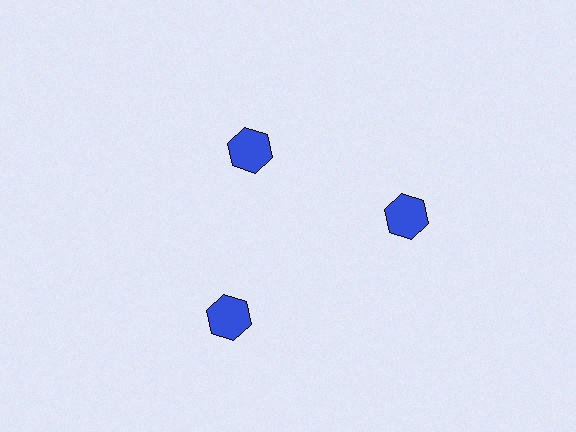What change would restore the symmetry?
The symmetry would be restored by moving it outward, back onto the ring so that all 3 hexagons sit at equal angles and equal distance from the center.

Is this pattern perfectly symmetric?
No. The 3 blue hexagons are arranged in a ring, but one element near the 11 o'clock position is pulled inward toward the center, breaking the 3-fold rotational symmetry.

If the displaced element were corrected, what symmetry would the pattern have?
It would have 3-fold rotational symmetry — the pattern would map onto itself every 120 degrees.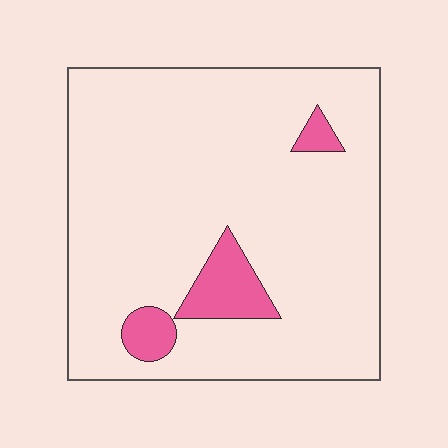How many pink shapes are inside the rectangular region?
3.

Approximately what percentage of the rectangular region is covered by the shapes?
Approximately 10%.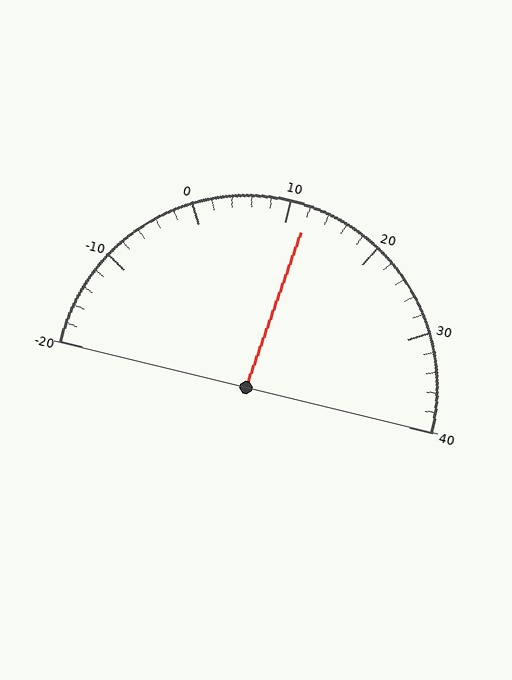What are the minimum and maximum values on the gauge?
The gauge ranges from -20 to 40.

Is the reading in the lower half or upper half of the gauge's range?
The reading is in the upper half of the range (-20 to 40).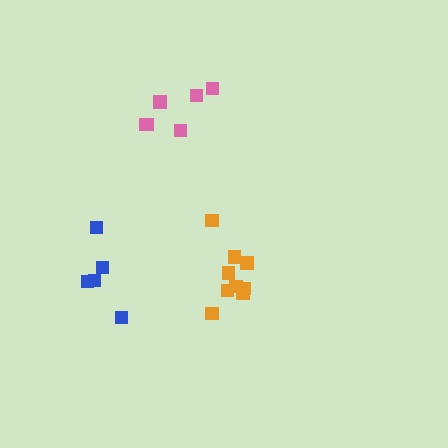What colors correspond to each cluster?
The clusters are colored: pink, blue, orange.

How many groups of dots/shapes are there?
There are 3 groups.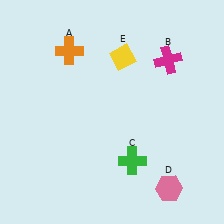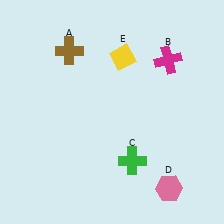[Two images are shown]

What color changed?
The cross (A) changed from orange in Image 1 to brown in Image 2.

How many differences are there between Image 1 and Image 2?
There is 1 difference between the two images.